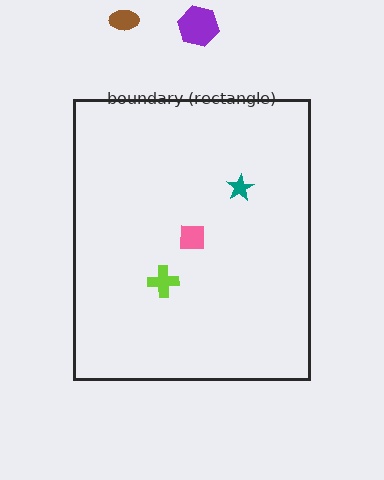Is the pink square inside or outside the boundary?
Inside.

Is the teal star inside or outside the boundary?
Inside.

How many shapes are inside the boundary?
3 inside, 2 outside.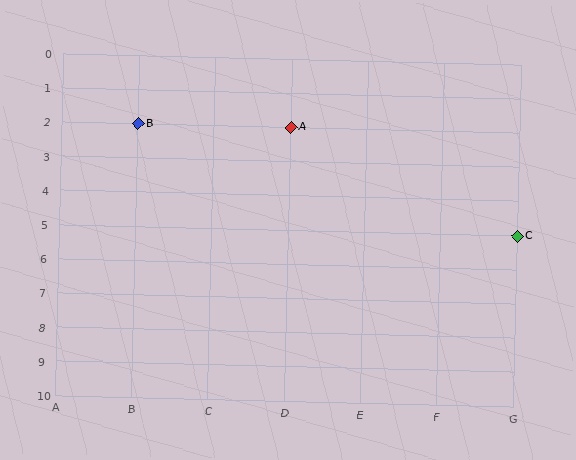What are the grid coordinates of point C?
Point C is at grid coordinates (G, 5).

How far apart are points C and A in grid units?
Points C and A are 3 columns and 3 rows apart (about 4.2 grid units diagonally).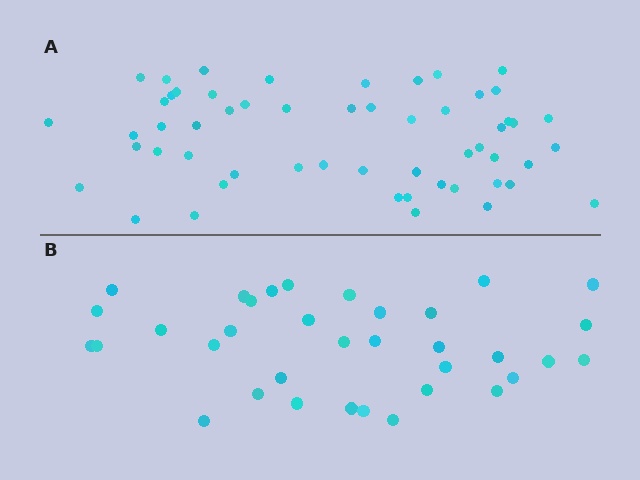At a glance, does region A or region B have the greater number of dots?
Region A (the top region) has more dots.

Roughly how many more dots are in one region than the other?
Region A has approximately 20 more dots than region B.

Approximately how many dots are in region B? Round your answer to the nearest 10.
About 40 dots. (The exact count is 35, which rounds to 40.)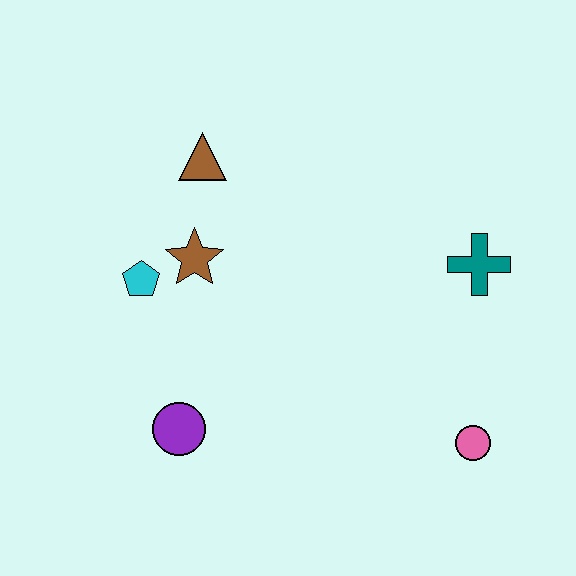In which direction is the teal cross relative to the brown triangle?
The teal cross is to the right of the brown triangle.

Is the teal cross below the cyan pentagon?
No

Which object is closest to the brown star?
The cyan pentagon is closest to the brown star.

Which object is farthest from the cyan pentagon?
The pink circle is farthest from the cyan pentagon.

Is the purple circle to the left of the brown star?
Yes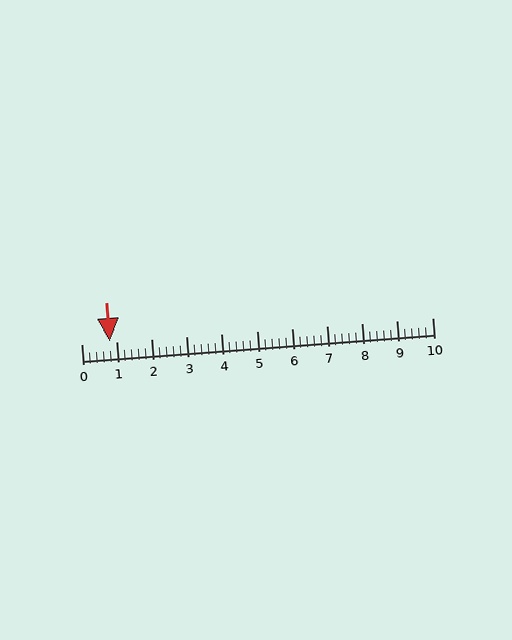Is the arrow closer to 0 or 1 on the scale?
The arrow is closer to 1.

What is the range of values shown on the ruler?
The ruler shows values from 0 to 10.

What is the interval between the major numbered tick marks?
The major tick marks are spaced 1 units apart.